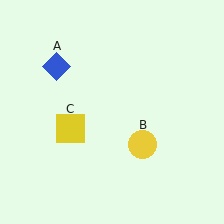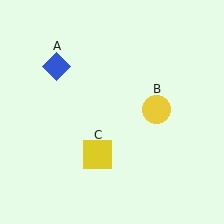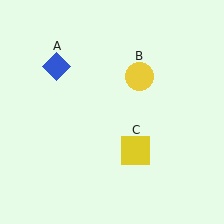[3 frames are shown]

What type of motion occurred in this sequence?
The yellow circle (object B), yellow square (object C) rotated counterclockwise around the center of the scene.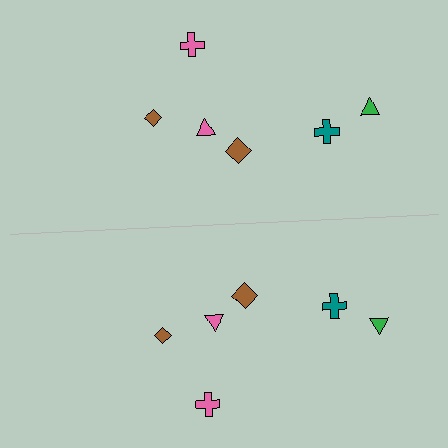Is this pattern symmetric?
Yes, this pattern has bilateral (reflection) symmetry.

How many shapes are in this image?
There are 12 shapes in this image.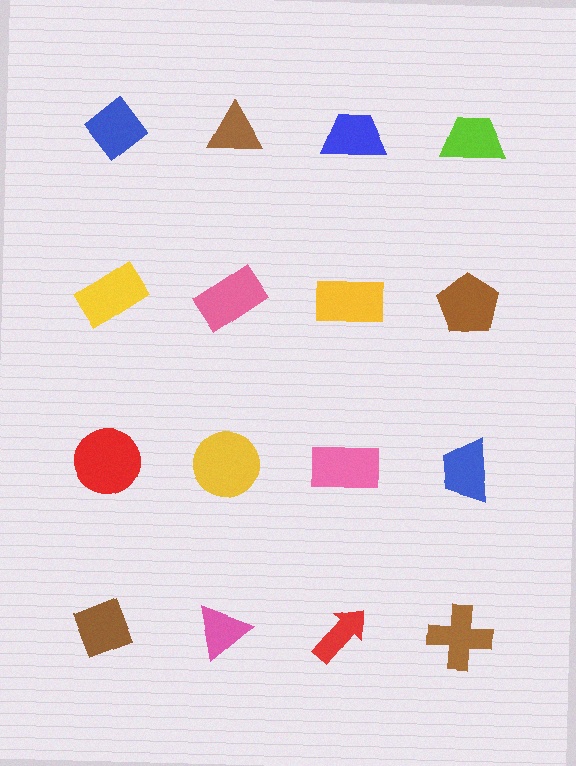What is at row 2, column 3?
A yellow rectangle.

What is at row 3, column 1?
A red circle.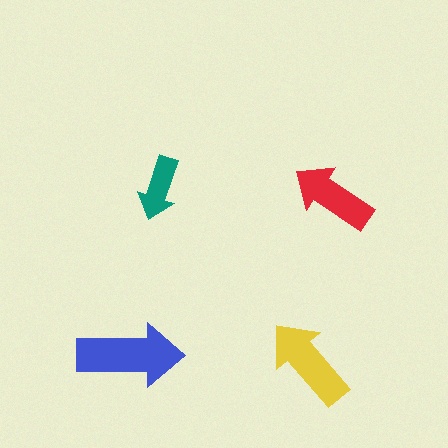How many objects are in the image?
There are 4 objects in the image.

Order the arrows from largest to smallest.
the blue one, the yellow one, the red one, the teal one.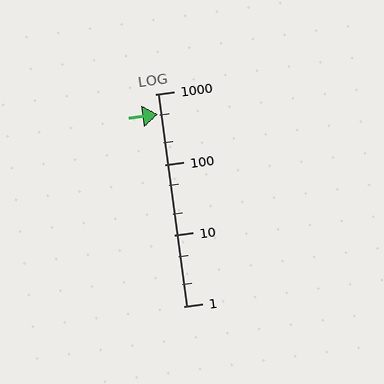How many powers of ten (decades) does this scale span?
The scale spans 3 decades, from 1 to 1000.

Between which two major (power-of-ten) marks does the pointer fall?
The pointer is between 100 and 1000.